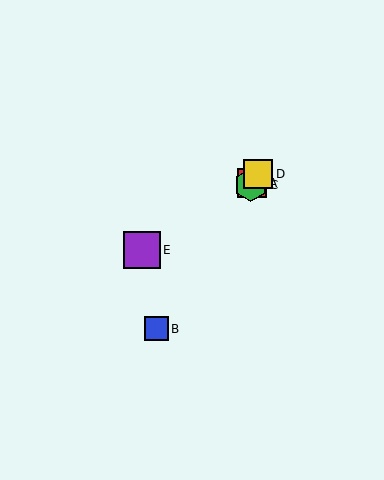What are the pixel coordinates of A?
Object A is at (252, 183).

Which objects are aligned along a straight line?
Objects A, B, C, D are aligned along a straight line.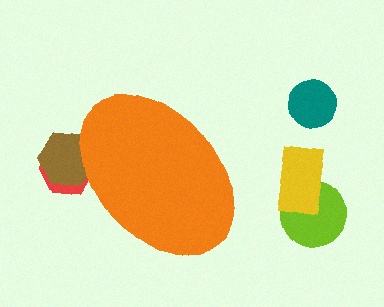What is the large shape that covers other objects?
An orange ellipse.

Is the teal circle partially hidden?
No, the teal circle is fully visible.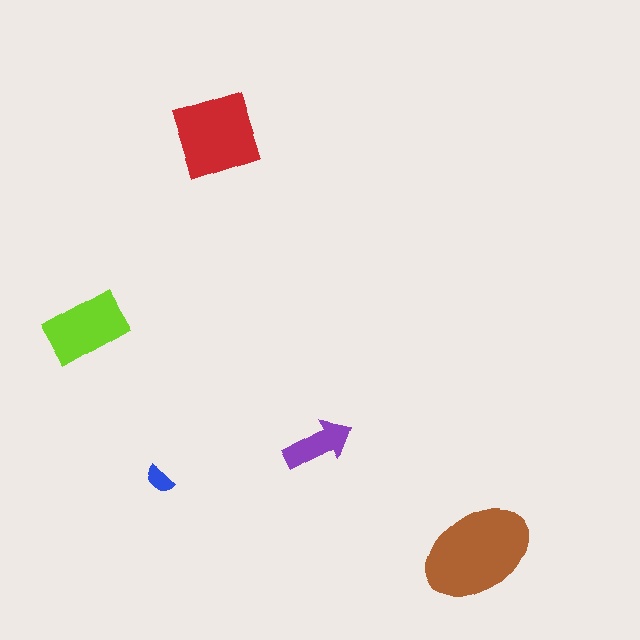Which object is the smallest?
The blue semicircle.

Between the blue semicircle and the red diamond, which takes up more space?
The red diamond.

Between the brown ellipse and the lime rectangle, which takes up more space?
The brown ellipse.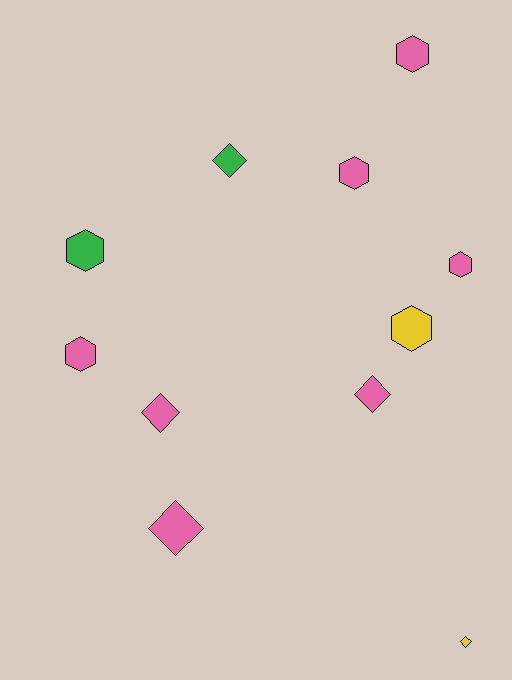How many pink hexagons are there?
There are 4 pink hexagons.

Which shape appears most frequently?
Hexagon, with 6 objects.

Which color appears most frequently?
Pink, with 7 objects.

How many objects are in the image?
There are 11 objects.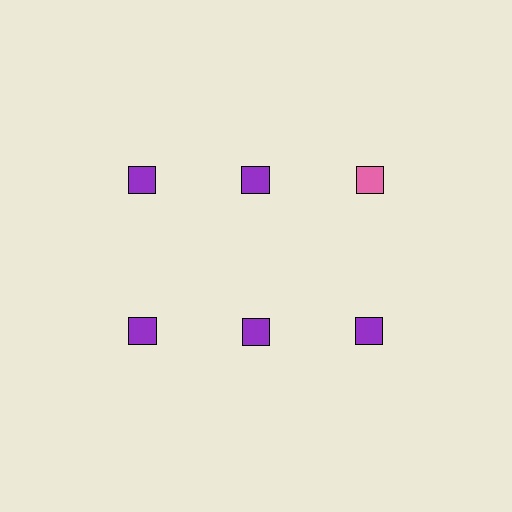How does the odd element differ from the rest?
It has a different color: pink instead of purple.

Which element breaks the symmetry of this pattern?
The pink square in the top row, center column breaks the symmetry. All other shapes are purple squares.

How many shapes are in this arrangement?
There are 6 shapes arranged in a grid pattern.